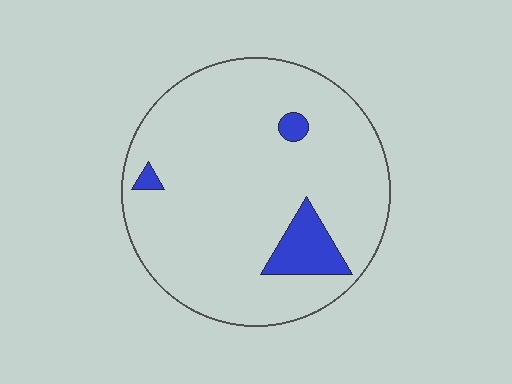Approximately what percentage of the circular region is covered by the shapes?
Approximately 10%.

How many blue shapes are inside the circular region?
3.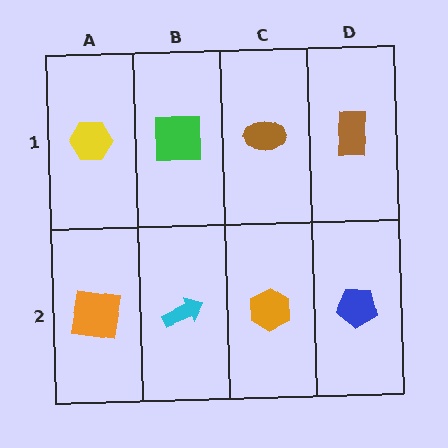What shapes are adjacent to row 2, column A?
A yellow hexagon (row 1, column A), a cyan arrow (row 2, column B).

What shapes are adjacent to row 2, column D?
A brown rectangle (row 1, column D), an orange hexagon (row 2, column C).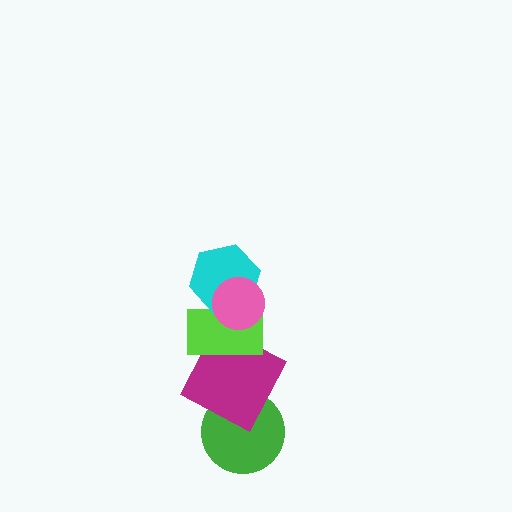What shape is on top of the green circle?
The magenta square is on top of the green circle.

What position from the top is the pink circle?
The pink circle is 1st from the top.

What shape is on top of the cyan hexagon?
The pink circle is on top of the cyan hexagon.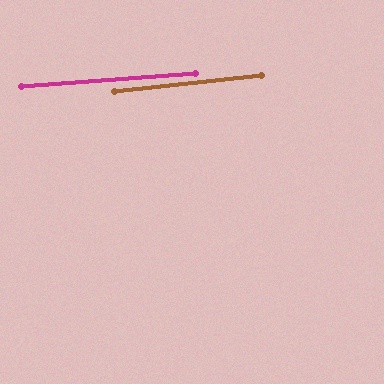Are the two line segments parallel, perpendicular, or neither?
Parallel — their directions differ by only 1.8°.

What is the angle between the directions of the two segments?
Approximately 2 degrees.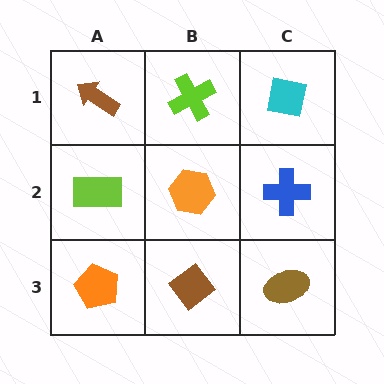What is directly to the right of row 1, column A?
A lime cross.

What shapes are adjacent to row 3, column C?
A blue cross (row 2, column C), a brown diamond (row 3, column B).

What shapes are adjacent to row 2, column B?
A lime cross (row 1, column B), a brown diamond (row 3, column B), a lime rectangle (row 2, column A), a blue cross (row 2, column C).